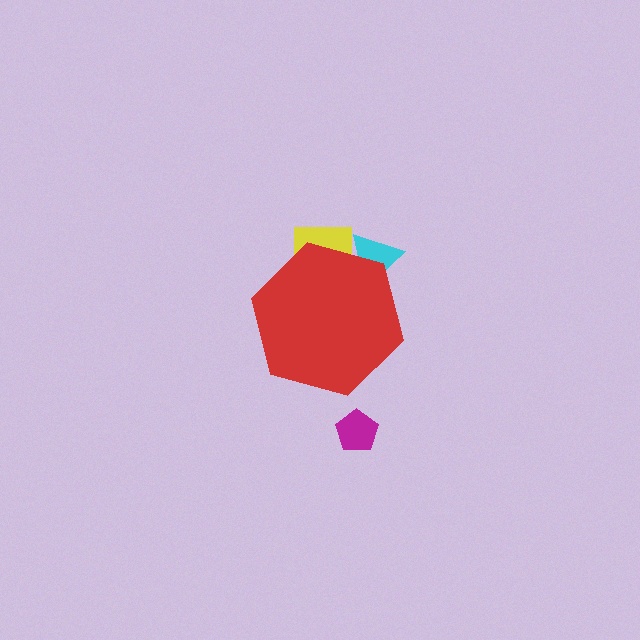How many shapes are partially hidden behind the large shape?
2 shapes are partially hidden.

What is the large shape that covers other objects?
A red hexagon.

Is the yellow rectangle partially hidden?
Yes, the yellow rectangle is partially hidden behind the red hexagon.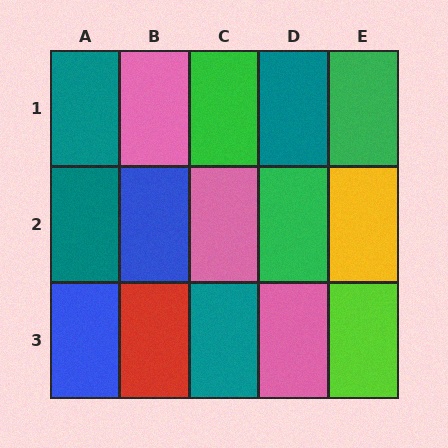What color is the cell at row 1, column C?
Green.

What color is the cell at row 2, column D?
Green.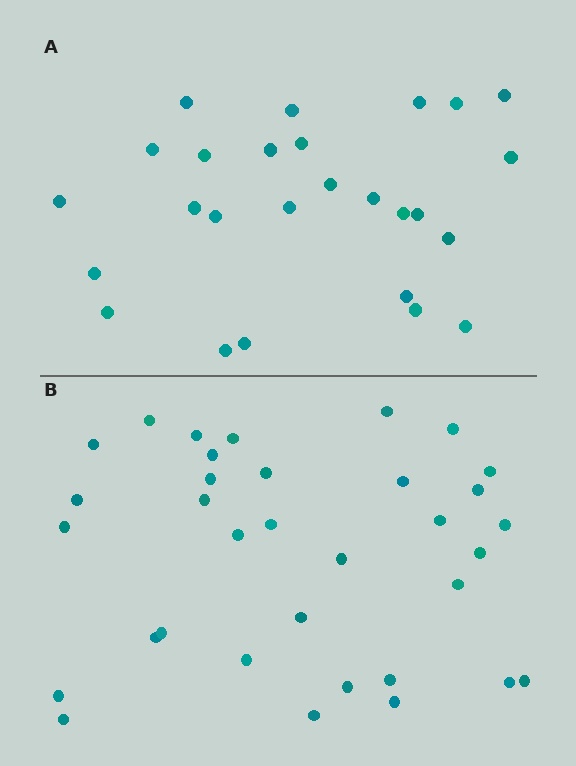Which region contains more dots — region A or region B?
Region B (the bottom region) has more dots.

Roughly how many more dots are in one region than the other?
Region B has roughly 8 or so more dots than region A.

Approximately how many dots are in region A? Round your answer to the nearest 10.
About 30 dots. (The exact count is 26, which rounds to 30.)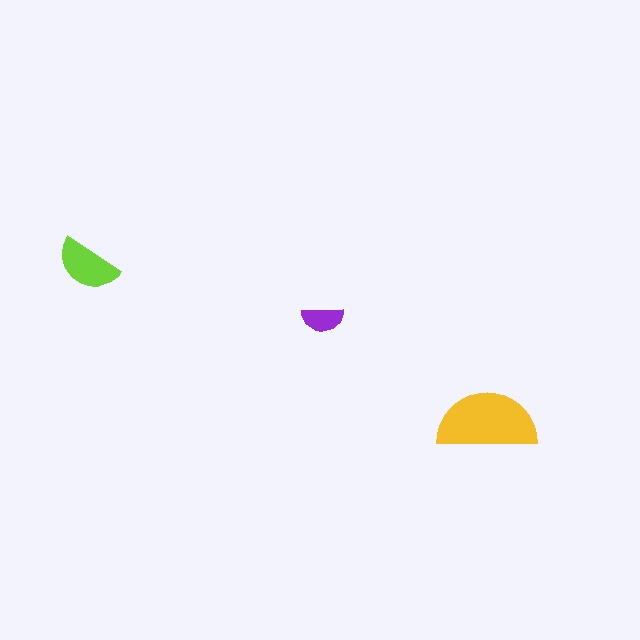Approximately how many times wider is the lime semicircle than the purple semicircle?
About 1.5 times wider.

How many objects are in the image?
There are 3 objects in the image.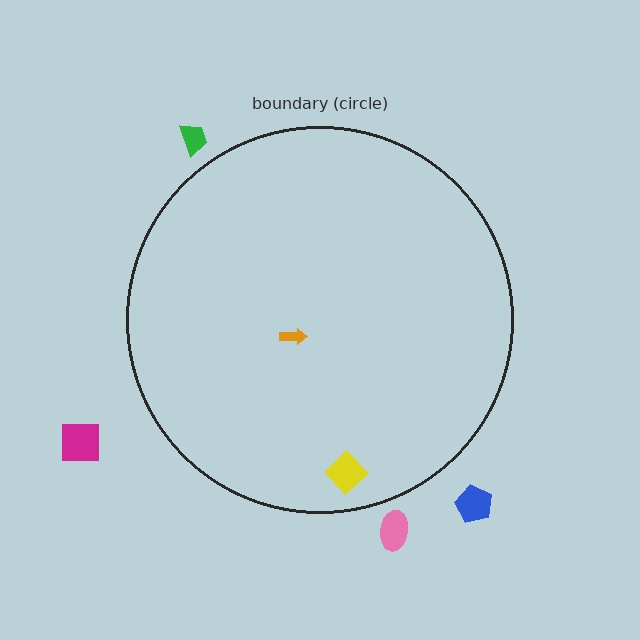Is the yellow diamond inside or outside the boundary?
Inside.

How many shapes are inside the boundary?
2 inside, 4 outside.